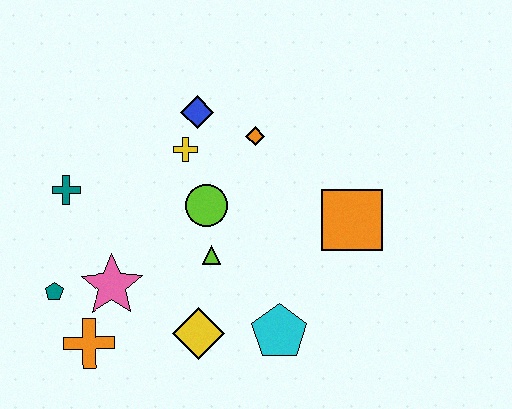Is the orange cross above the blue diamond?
No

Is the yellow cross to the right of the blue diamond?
No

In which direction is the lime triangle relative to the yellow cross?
The lime triangle is below the yellow cross.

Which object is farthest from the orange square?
The teal pentagon is farthest from the orange square.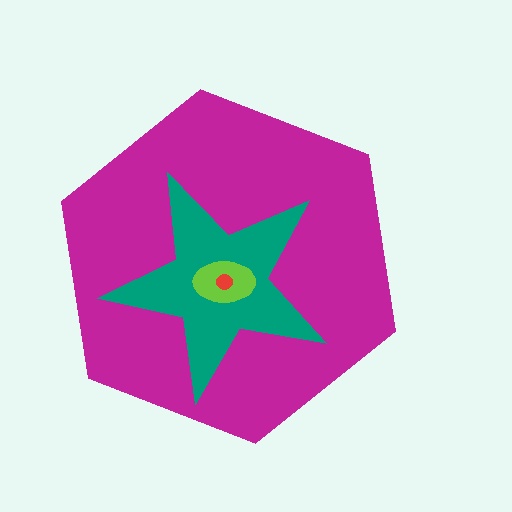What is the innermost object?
The red circle.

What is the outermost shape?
The magenta hexagon.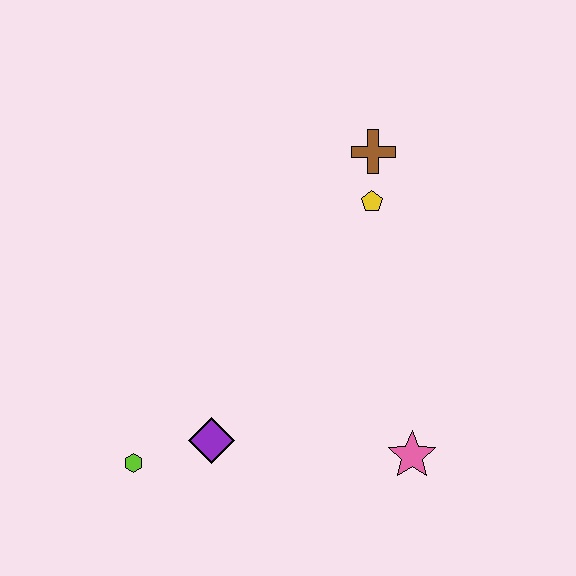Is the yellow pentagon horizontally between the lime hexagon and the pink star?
Yes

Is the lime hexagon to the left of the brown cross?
Yes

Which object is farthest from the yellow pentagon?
The lime hexagon is farthest from the yellow pentagon.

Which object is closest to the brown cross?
The yellow pentagon is closest to the brown cross.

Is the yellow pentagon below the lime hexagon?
No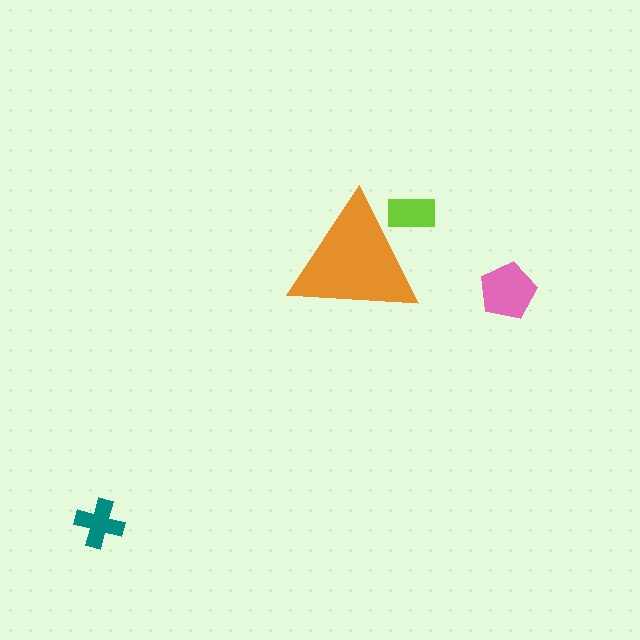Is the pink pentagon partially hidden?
No, the pink pentagon is fully visible.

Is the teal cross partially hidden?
No, the teal cross is fully visible.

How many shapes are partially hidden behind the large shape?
1 shape is partially hidden.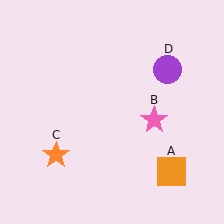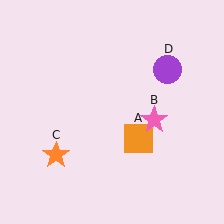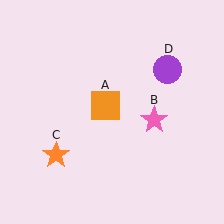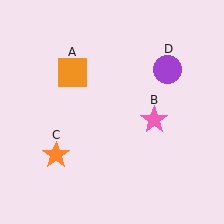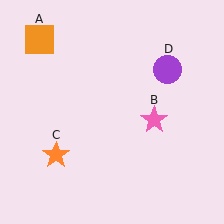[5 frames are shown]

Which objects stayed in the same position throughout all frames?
Pink star (object B) and orange star (object C) and purple circle (object D) remained stationary.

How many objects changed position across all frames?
1 object changed position: orange square (object A).